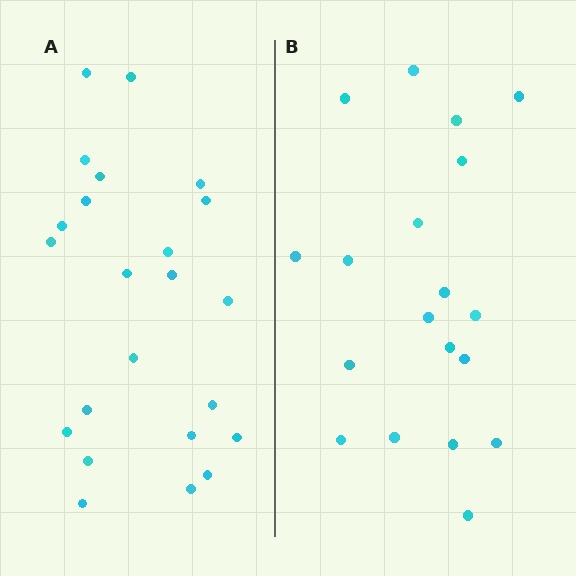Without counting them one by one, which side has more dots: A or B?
Region A (the left region) has more dots.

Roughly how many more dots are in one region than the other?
Region A has about 4 more dots than region B.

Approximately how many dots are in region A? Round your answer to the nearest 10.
About 20 dots. (The exact count is 23, which rounds to 20.)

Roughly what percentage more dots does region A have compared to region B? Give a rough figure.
About 20% more.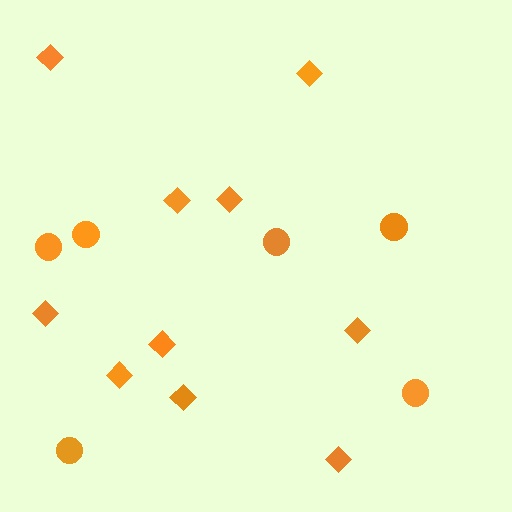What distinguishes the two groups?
There are 2 groups: one group of diamonds (10) and one group of circles (6).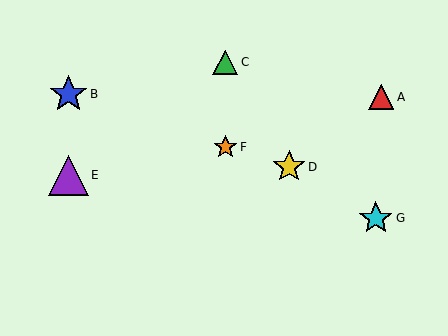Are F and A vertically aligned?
No, F is at x≈225 and A is at x≈381.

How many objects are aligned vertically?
2 objects (C, F) are aligned vertically.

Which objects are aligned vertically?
Objects C, F are aligned vertically.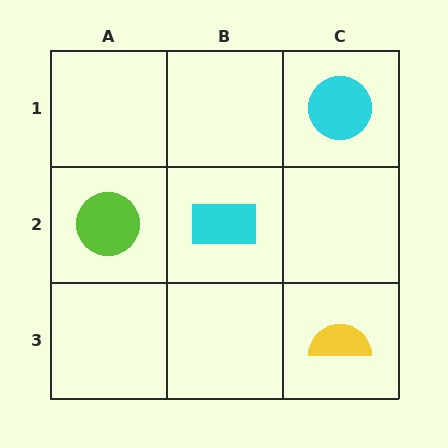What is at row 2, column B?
A cyan rectangle.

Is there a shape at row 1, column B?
No, that cell is empty.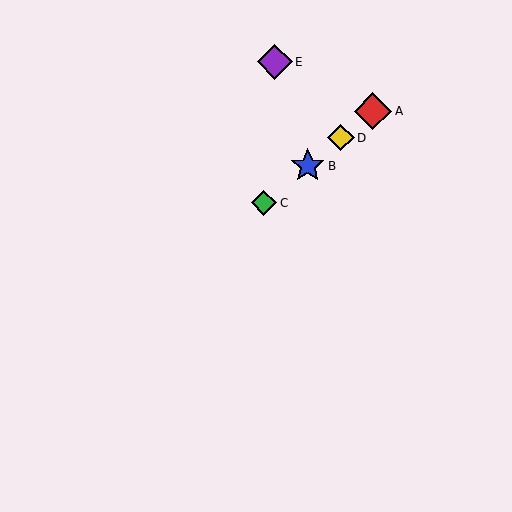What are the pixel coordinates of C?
Object C is at (264, 203).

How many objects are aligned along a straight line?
4 objects (A, B, C, D) are aligned along a straight line.